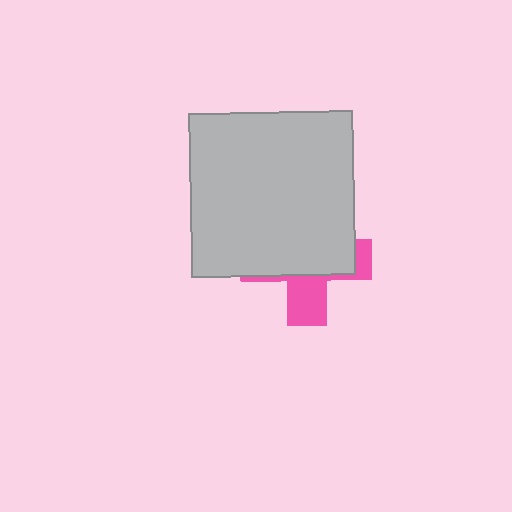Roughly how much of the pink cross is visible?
A small part of it is visible (roughly 33%).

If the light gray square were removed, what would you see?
You would see the complete pink cross.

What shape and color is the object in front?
The object in front is a light gray square.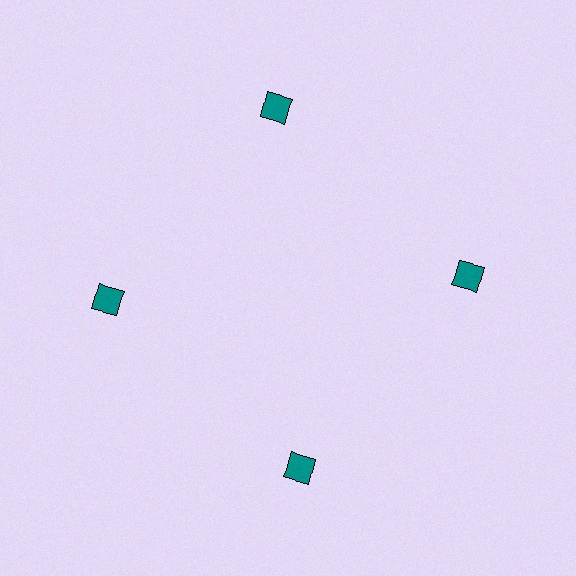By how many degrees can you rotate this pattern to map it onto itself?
The pattern maps onto itself every 90 degrees of rotation.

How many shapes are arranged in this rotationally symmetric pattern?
There are 4 shapes, arranged in 4 groups of 1.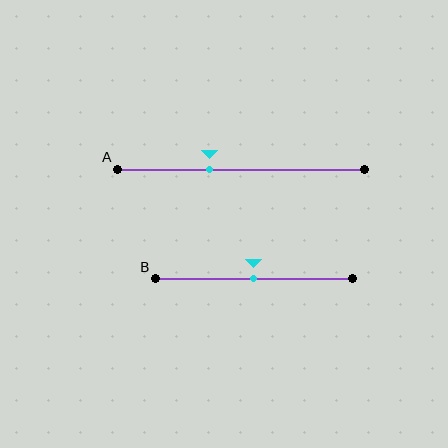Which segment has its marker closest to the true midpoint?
Segment B has its marker closest to the true midpoint.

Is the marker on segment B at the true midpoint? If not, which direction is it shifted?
Yes, the marker on segment B is at the true midpoint.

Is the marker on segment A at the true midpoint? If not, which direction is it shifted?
No, the marker on segment A is shifted to the left by about 13% of the segment length.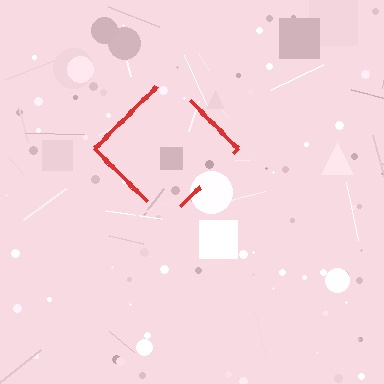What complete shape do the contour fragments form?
The contour fragments form a diamond.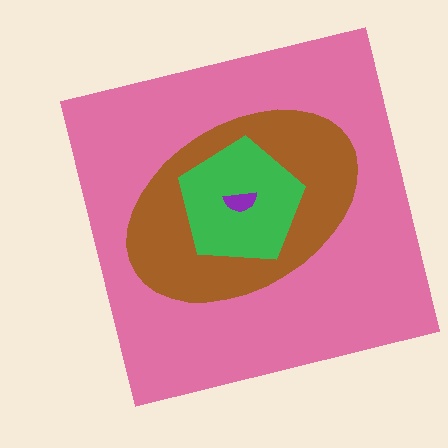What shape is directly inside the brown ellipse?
The green pentagon.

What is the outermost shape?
The pink square.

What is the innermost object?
The purple semicircle.